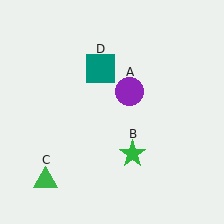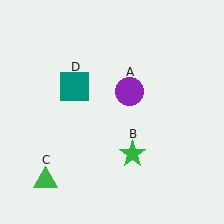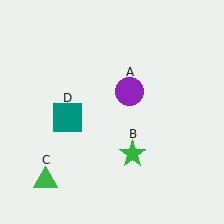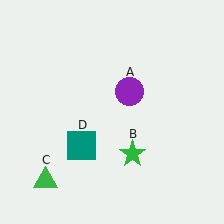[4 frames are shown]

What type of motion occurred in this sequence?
The teal square (object D) rotated counterclockwise around the center of the scene.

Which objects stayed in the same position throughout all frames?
Purple circle (object A) and green star (object B) and green triangle (object C) remained stationary.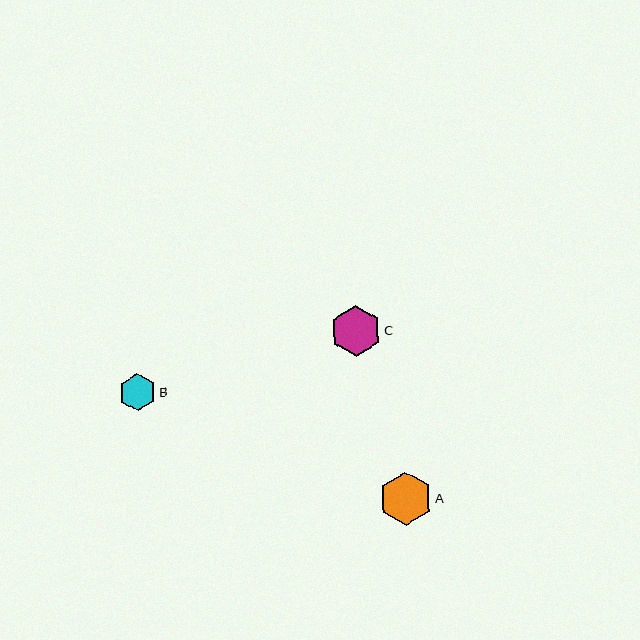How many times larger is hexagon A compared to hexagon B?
Hexagon A is approximately 1.4 times the size of hexagon B.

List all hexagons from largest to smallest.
From largest to smallest: A, C, B.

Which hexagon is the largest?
Hexagon A is the largest with a size of approximately 53 pixels.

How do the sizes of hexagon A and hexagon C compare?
Hexagon A and hexagon C are approximately the same size.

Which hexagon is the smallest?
Hexagon B is the smallest with a size of approximately 37 pixels.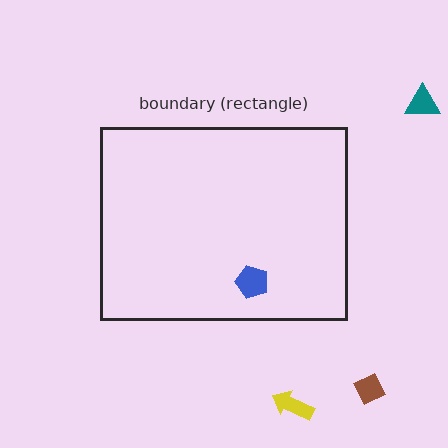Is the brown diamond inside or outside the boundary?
Outside.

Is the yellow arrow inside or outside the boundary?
Outside.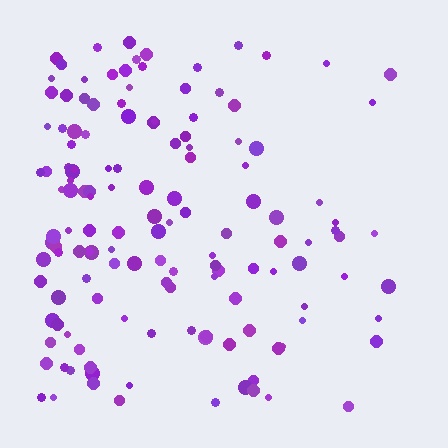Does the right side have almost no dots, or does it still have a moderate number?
Still a moderate number, just noticeably fewer than the left.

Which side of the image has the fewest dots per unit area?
The right.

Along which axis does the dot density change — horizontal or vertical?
Horizontal.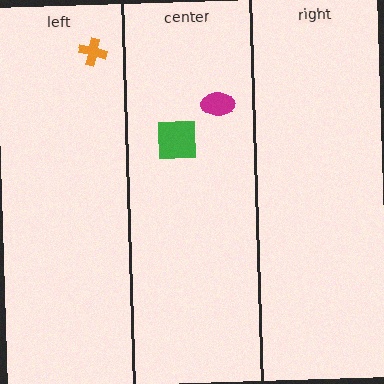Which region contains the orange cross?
The left region.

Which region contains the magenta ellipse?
The center region.